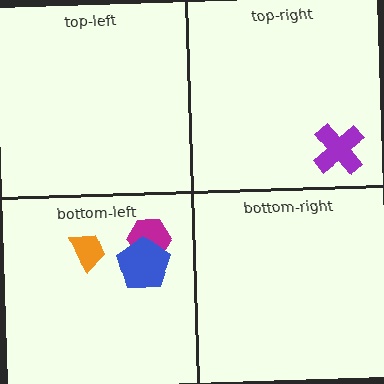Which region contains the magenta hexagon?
The bottom-left region.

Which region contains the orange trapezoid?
The bottom-left region.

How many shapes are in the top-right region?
1.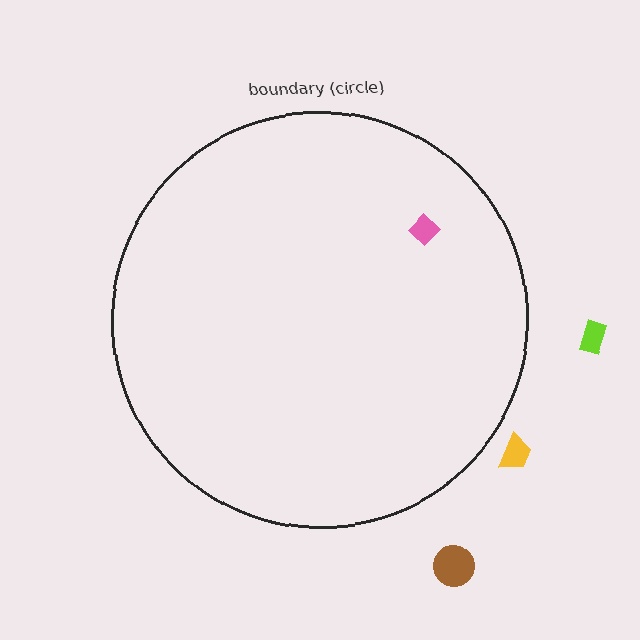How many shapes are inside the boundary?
1 inside, 3 outside.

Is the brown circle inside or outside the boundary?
Outside.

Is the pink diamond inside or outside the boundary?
Inside.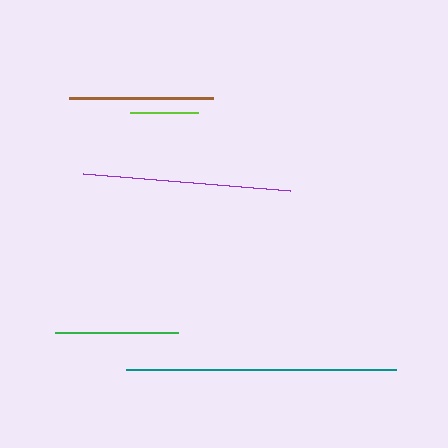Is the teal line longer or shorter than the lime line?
The teal line is longer than the lime line.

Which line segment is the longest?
The teal line is the longest at approximately 270 pixels.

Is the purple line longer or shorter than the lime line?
The purple line is longer than the lime line.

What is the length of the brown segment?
The brown segment is approximately 144 pixels long.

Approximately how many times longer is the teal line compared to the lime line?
The teal line is approximately 4.0 times the length of the lime line.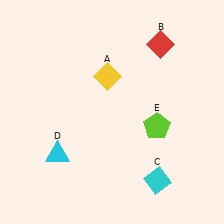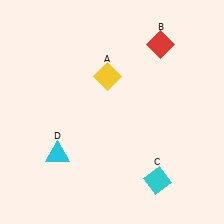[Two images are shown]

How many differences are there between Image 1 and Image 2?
There is 1 difference between the two images.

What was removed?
The lime pentagon (E) was removed in Image 2.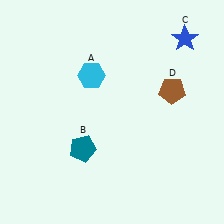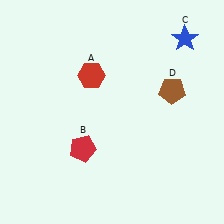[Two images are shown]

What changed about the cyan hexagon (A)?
In Image 1, A is cyan. In Image 2, it changed to red.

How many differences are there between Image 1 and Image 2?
There are 2 differences between the two images.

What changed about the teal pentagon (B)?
In Image 1, B is teal. In Image 2, it changed to red.